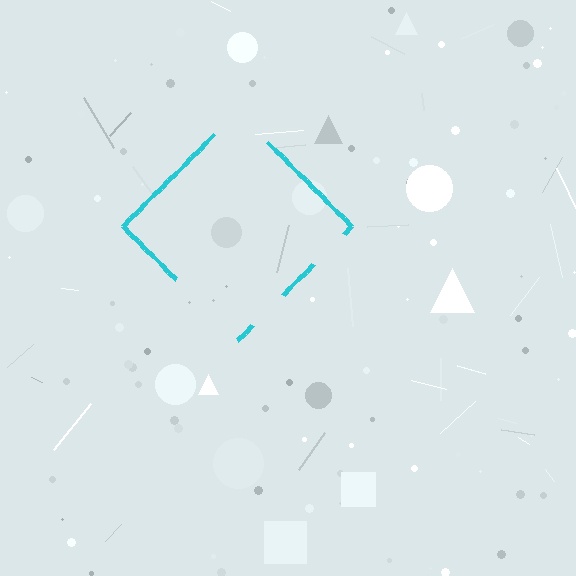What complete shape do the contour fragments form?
The contour fragments form a diamond.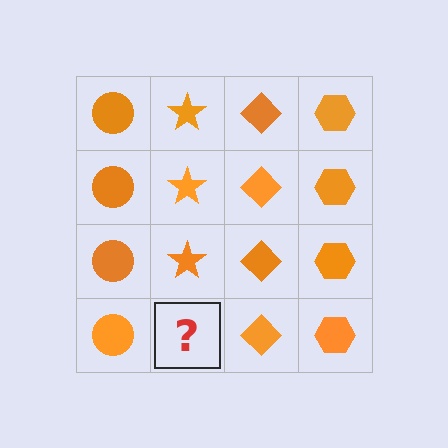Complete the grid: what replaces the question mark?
The question mark should be replaced with an orange star.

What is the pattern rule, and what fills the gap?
The rule is that each column has a consistent shape. The gap should be filled with an orange star.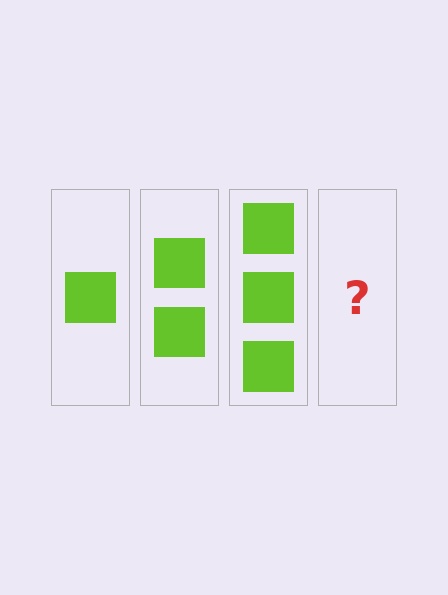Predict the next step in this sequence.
The next step is 4 squares.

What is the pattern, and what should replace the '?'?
The pattern is that each step adds one more square. The '?' should be 4 squares.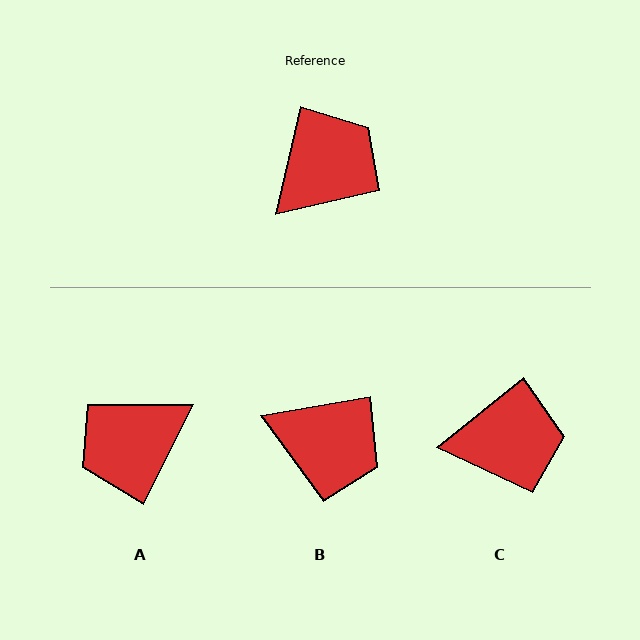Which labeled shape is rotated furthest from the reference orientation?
A, about 166 degrees away.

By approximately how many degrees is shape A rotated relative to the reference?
Approximately 166 degrees counter-clockwise.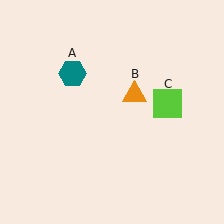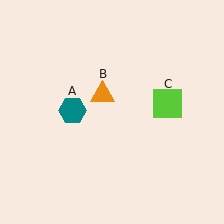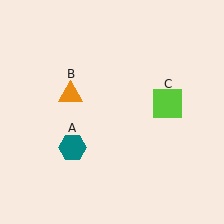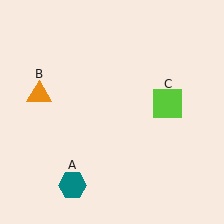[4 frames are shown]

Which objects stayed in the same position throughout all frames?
Lime square (object C) remained stationary.